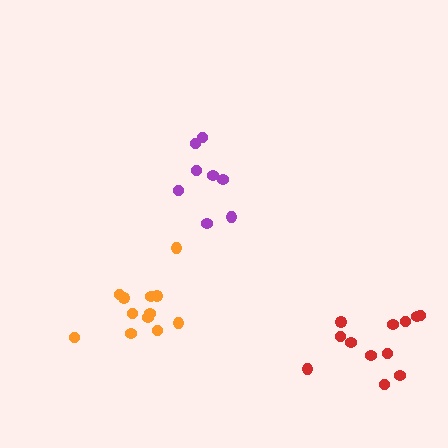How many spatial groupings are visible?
There are 3 spatial groupings.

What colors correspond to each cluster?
The clusters are colored: orange, purple, red.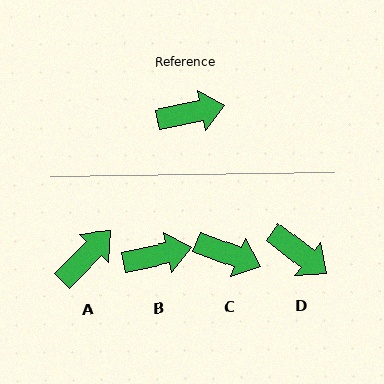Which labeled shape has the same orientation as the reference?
B.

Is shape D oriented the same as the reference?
No, it is off by about 50 degrees.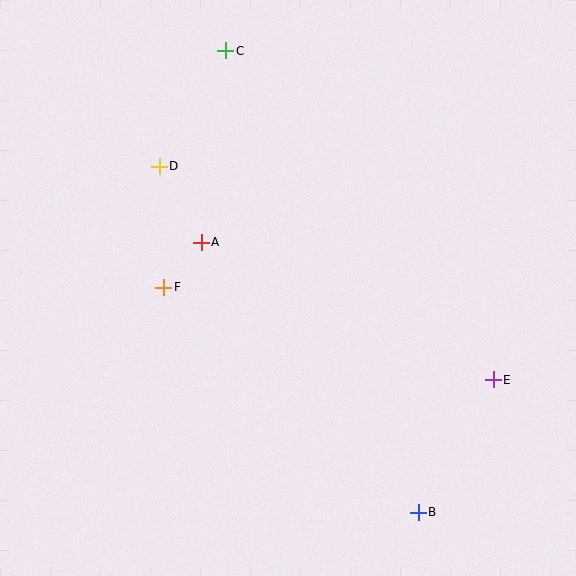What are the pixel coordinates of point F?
Point F is at (164, 287).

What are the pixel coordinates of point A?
Point A is at (201, 242).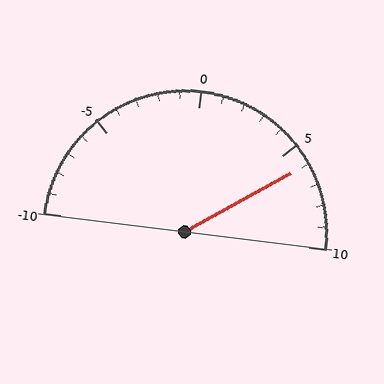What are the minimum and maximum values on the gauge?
The gauge ranges from -10 to 10.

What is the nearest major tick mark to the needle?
The nearest major tick mark is 5.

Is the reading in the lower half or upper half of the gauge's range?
The reading is in the upper half of the range (-10 to 10).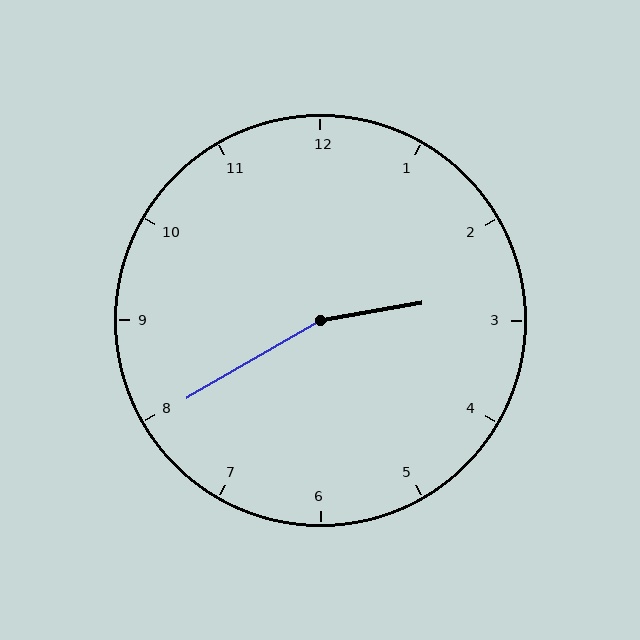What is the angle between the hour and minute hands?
Approximately 160 degrees.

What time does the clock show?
2:40.